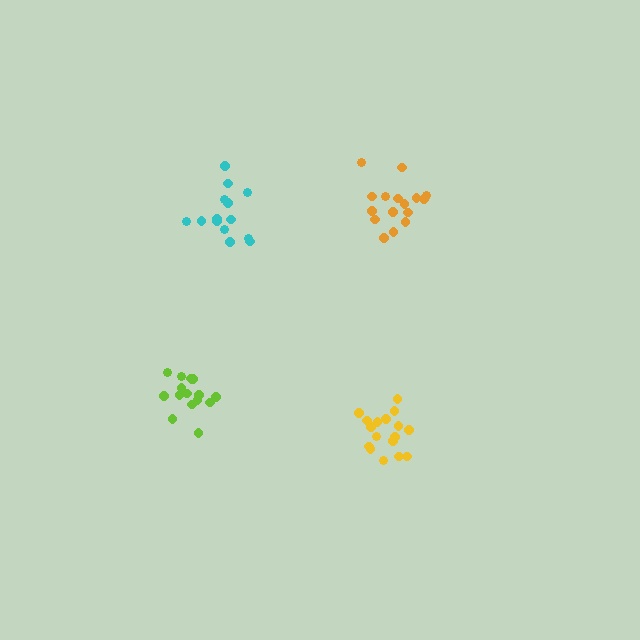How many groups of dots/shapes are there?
There are 4 groups.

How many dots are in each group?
Group 1: 14 dots, Group 2: 16 dots, Group 3: 16 dots, Group 4: 17 dots (63 total).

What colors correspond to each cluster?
The clusters are colored: cyan, lime, orange, yellow.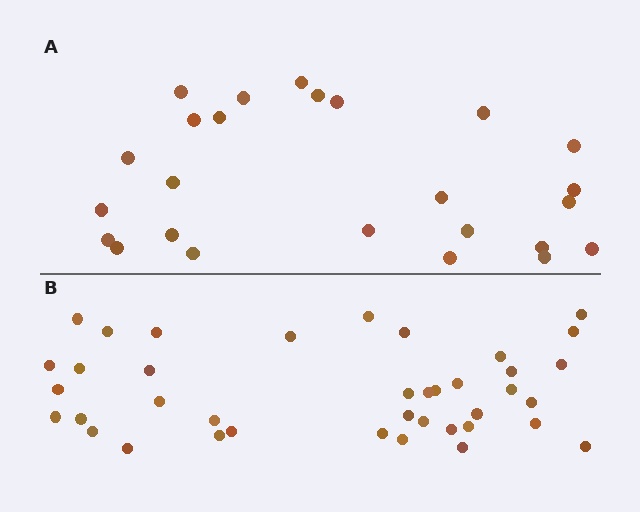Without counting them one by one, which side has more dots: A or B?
Region B (the bottom region) has more dots.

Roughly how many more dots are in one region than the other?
Region B has approximately 15 more dots than region A.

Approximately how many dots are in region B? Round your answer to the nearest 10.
About 40 dots. (The exact count is 39, which rounds to 40.)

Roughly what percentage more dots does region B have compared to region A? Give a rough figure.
About 55% more.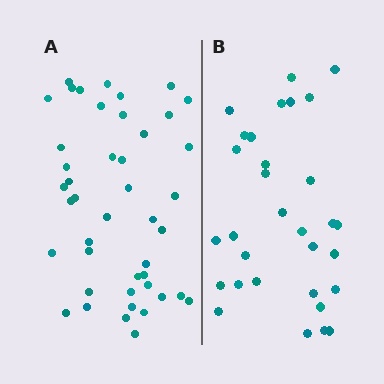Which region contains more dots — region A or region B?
Region A (the left region) has more dots.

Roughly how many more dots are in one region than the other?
Region A has approximately 15 more dots than region B.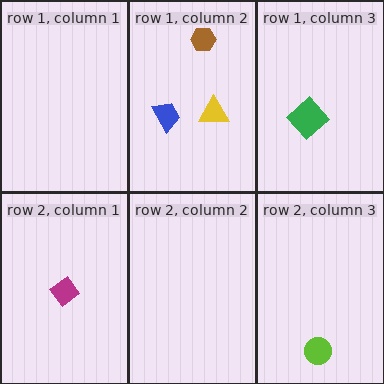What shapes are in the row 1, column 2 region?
The brown hexagon, the blue trapezoid, the yellow triangle.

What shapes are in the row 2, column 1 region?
The magenta diamond.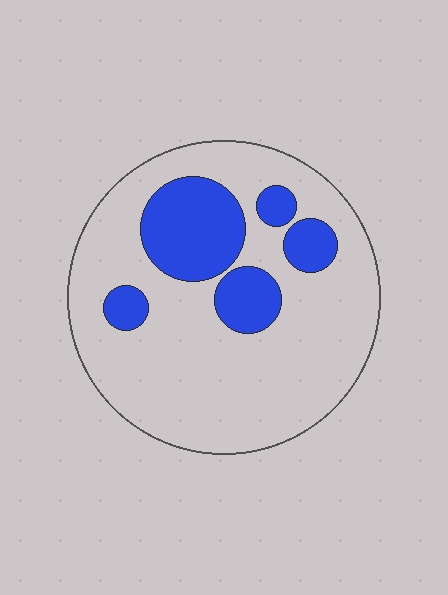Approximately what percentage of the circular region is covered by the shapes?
Approximately 25%.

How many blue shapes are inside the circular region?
5.